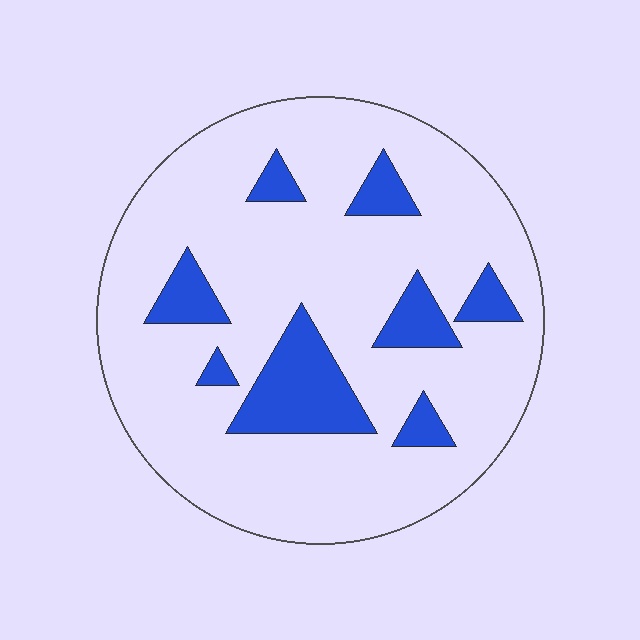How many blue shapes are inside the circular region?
8.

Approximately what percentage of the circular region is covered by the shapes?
Approximately 15%.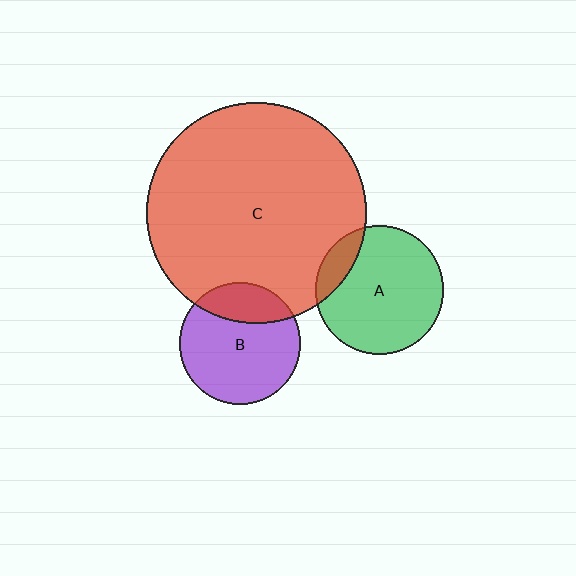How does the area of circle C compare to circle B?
Approximately 3.3 times.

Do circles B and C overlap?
Yes.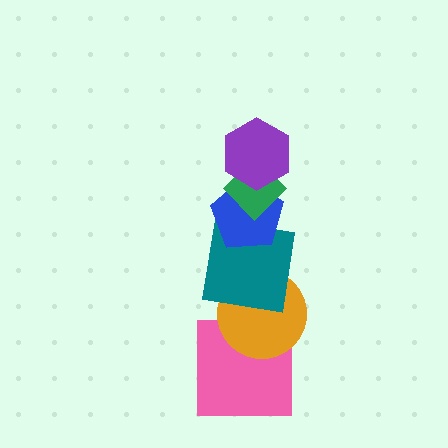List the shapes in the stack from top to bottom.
From top to bottom: the purple hexagon, the green diamond, the blue pentagon, the teal square, the orange circle, the pink square.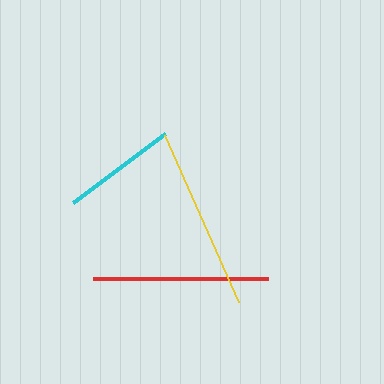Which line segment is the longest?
The yellow line is the longest at approximately 183 pixels.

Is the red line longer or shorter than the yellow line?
The yellow line is longer than the red line.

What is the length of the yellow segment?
The yellow segment is approximately 183 pixels long.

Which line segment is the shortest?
The cyan line is the shortest at approximately 114 pixels.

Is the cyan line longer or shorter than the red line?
The red line is longer than the cyan line.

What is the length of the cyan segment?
The cyan segment is approximately 114 pixels long.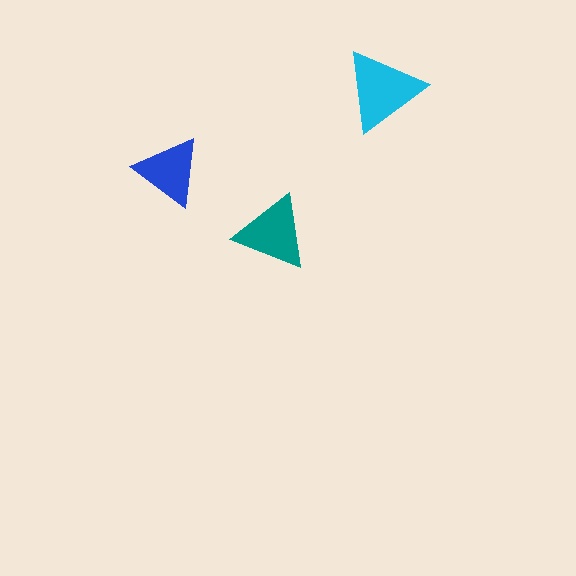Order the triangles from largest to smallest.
the cyan one, the teal one, the blue one.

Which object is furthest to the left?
The blue triangle is leftmost.